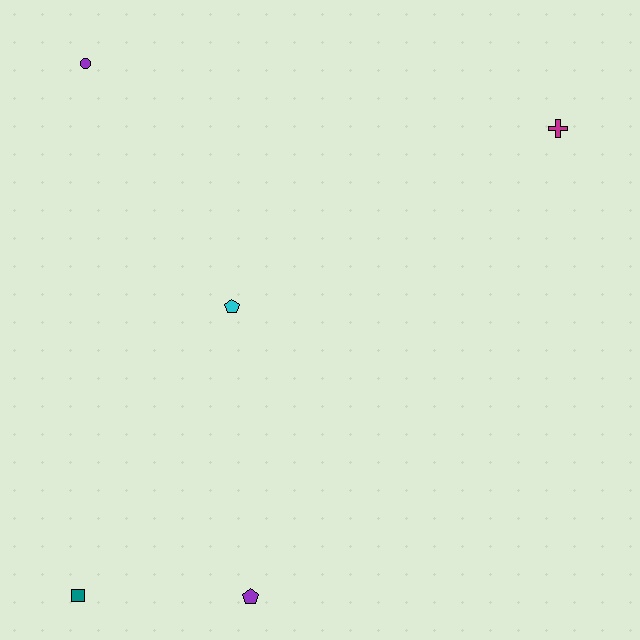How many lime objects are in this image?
There are no lime objects.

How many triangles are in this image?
There are no triangles.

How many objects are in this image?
There are 5 objects.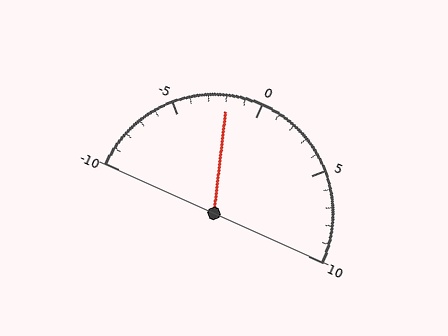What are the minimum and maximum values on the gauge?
The gauge ranges from -10 to 10.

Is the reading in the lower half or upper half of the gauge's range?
The reading is in the lower half of the range (-10 to 10).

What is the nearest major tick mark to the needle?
The nearest major tick mark is 0.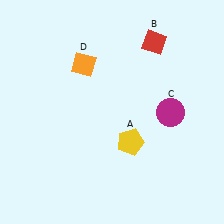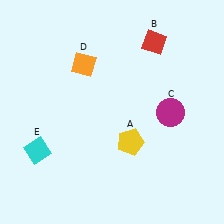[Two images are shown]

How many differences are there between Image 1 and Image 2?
There is 1 difference between the two images.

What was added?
A cyan diamond (E) was added in Image 2.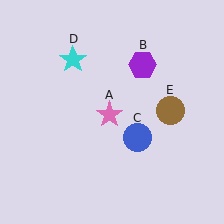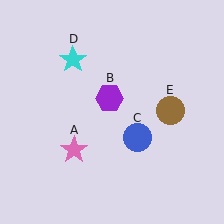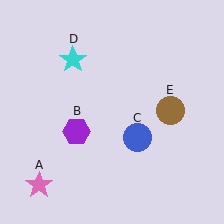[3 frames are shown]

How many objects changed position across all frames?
2 objects changed position: pink star (object A), purple hexagon (object B).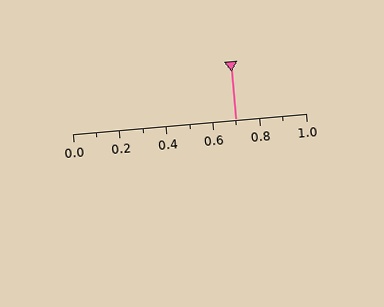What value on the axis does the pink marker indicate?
The marker indicates approximately 0.7.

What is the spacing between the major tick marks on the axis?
The major ticks are spaced 0.2 apart.